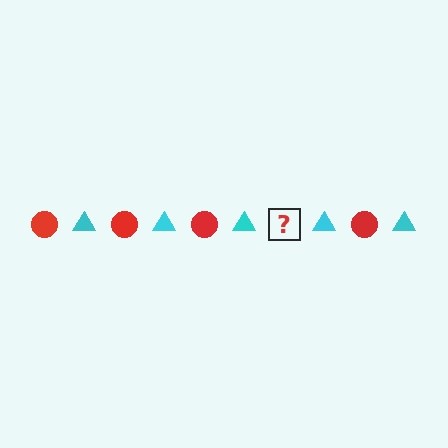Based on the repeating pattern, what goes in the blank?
The blank should be a red circle.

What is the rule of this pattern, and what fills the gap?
The rule is that the pattern alternates between red circle and cyan triangle. The gap should be filled with a red circle.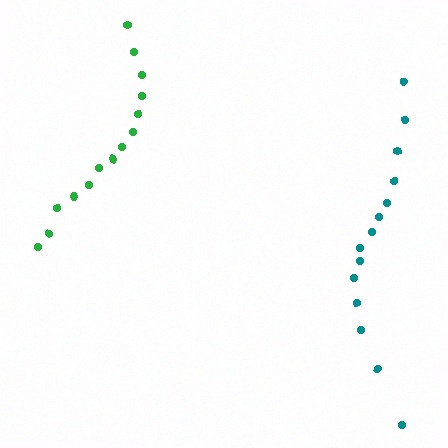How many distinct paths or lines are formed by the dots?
There are 2 distinct paths.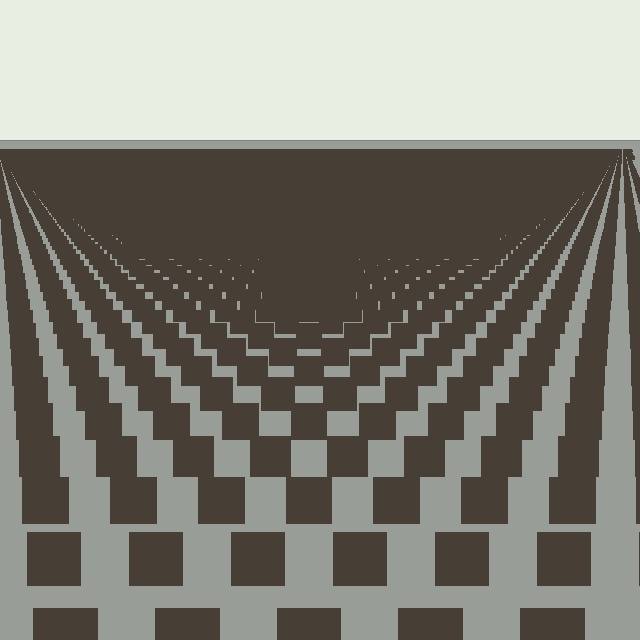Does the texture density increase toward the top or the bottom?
Density increases toward the top.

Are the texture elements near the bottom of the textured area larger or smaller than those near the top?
Larger. Near the bottom, elements are closer to the viewer and appear at a bigger on-screen size.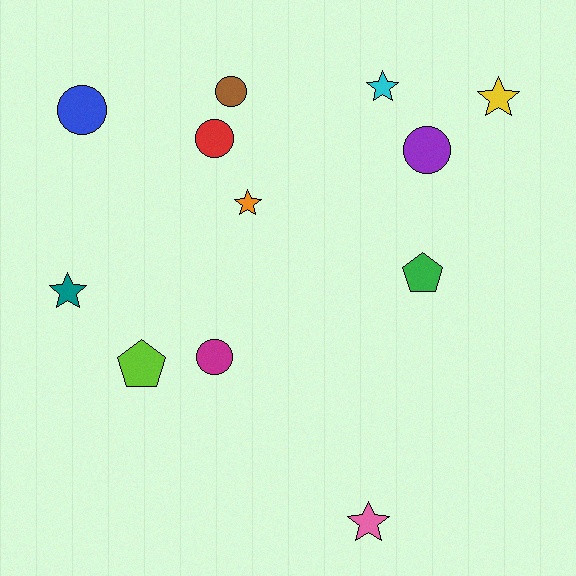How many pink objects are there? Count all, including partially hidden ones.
There is 1 pink object.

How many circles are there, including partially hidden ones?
There are 5 circles.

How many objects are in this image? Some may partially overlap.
There are 12 objects.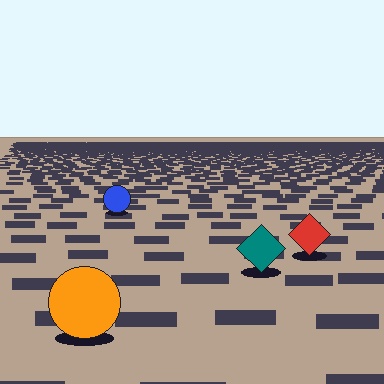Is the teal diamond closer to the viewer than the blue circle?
Yes. The teal diamond is closer — you can tell from the texture gradient: the ground texture is coarser near it.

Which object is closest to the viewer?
The orange circle is closest. The texture marks near it are larger and more spread out.